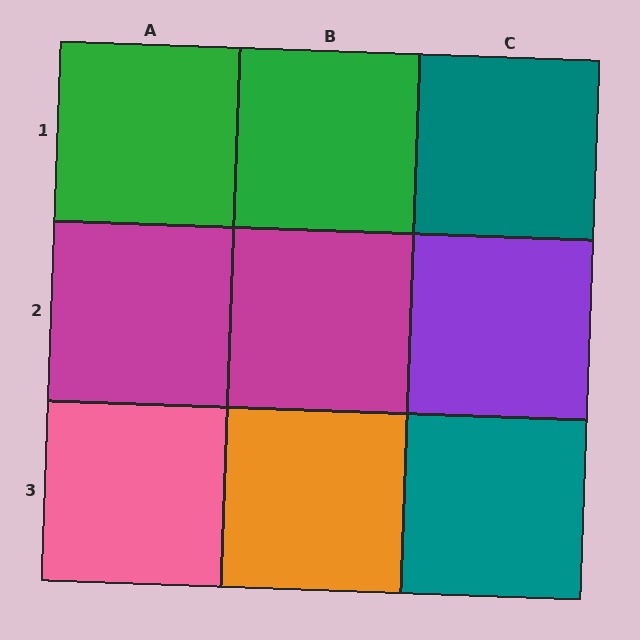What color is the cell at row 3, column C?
Teal.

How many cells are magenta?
2 cells are magenta.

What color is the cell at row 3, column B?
Orange.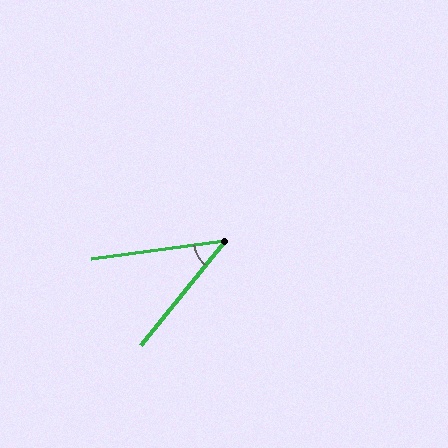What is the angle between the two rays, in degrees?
Approximately 43 degrees.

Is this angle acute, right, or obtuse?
It is acute.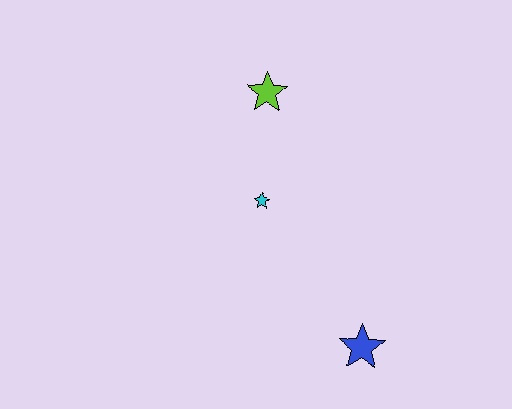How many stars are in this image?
There are 3 stars.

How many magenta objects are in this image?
There are no magenta objects.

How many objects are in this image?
There are 3 objects.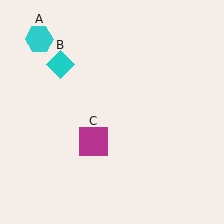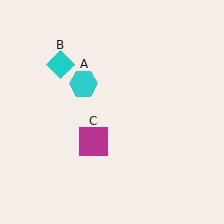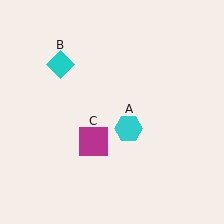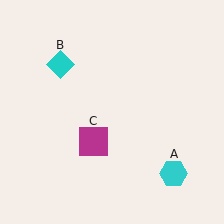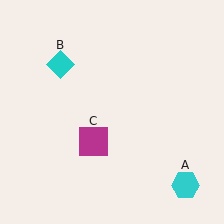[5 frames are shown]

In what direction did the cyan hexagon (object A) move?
The cyan hexagon (object A) moved down and to the right.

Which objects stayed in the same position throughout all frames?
Cyan diamond (object B) and magenta square (object C) remained stationary.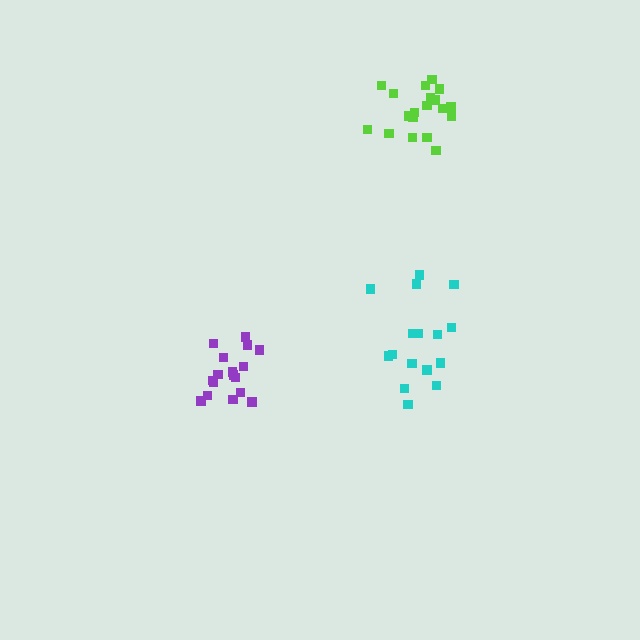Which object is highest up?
The lime cluster is topmost.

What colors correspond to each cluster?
The clusters are colored: cyan, lime, purple.